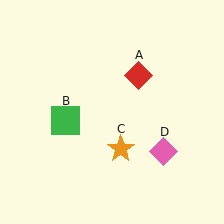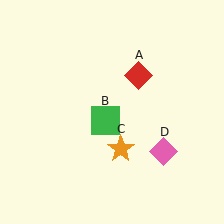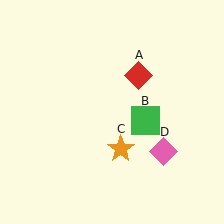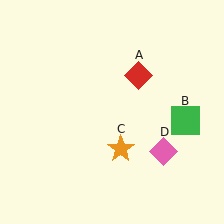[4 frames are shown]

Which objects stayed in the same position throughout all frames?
Red diamond (object A) and orange star (object C) and pink diamond (object D) remained stationary.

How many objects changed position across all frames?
1 object changed position: green square (object B).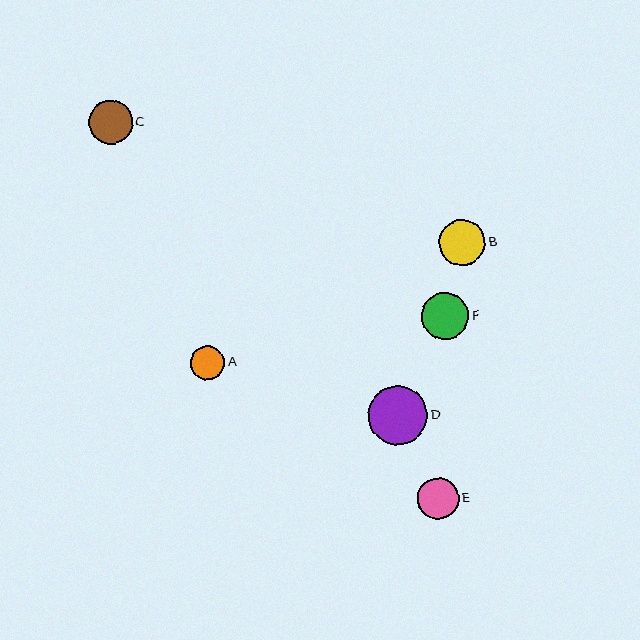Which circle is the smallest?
Circle A is the smallest with a size of approximately 34 pixels.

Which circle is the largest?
Circle D is the largest with a size of approximately 59 pixels.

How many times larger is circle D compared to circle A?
Circle D is approximately 1.8 times the size of circle A.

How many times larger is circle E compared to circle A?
Circle E is approximately 1.2 times the size of circle A.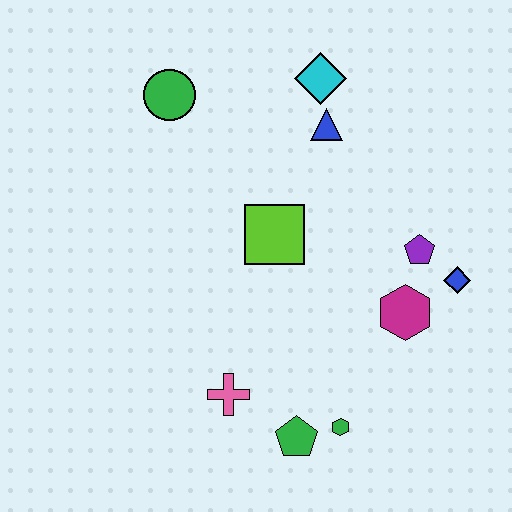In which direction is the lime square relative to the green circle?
The lime square is below the green circle.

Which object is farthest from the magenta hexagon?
The green circle is farthest from the magenta hexagon.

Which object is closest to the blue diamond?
The purple pentagon is closest to the blue diamond.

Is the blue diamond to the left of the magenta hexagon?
No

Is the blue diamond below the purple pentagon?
Yes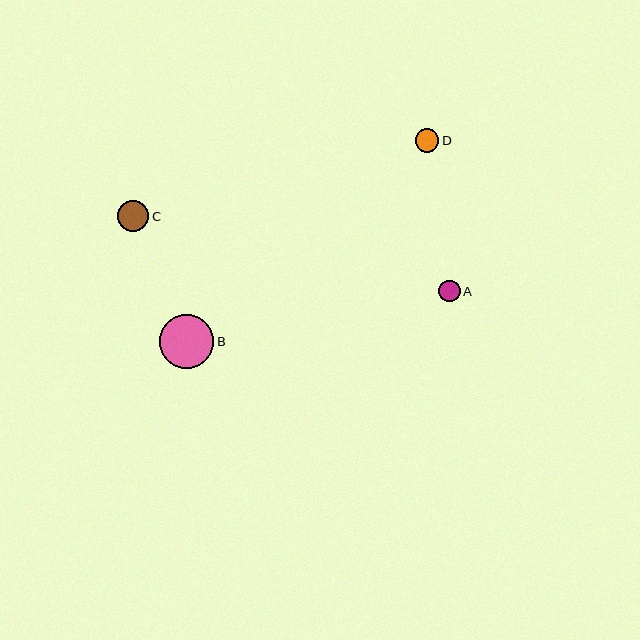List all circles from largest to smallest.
From largest to smallest: B, C, D, A.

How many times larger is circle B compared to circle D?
Circle B is approximately 2.3 times the size of circle D.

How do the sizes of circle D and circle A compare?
Circle D and circle A are approximately the same size.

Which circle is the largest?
Circle B is the largest with a size of approximately 54 pixels.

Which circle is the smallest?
Circle A is the smallest with a size of approximately 21 pixels.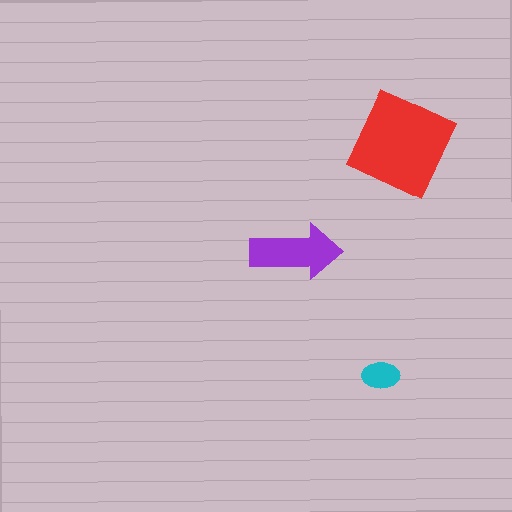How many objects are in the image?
There are 3 objects in the image.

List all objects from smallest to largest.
The cyan ellipse, the purple arrow, the red diamond.